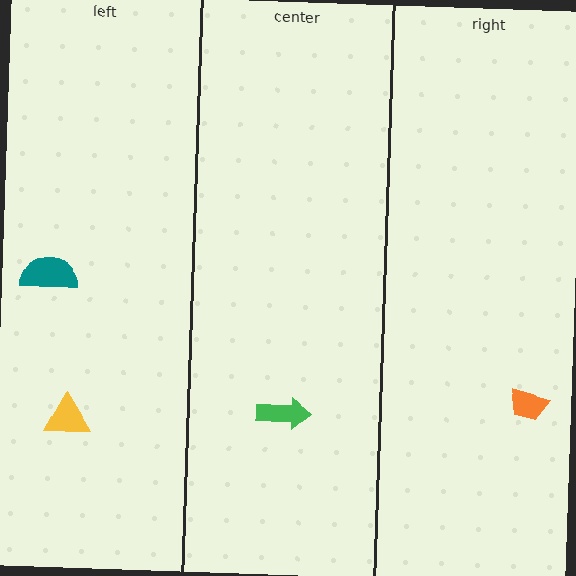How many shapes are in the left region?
2.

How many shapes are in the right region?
1.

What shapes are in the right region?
The orange trapezoid.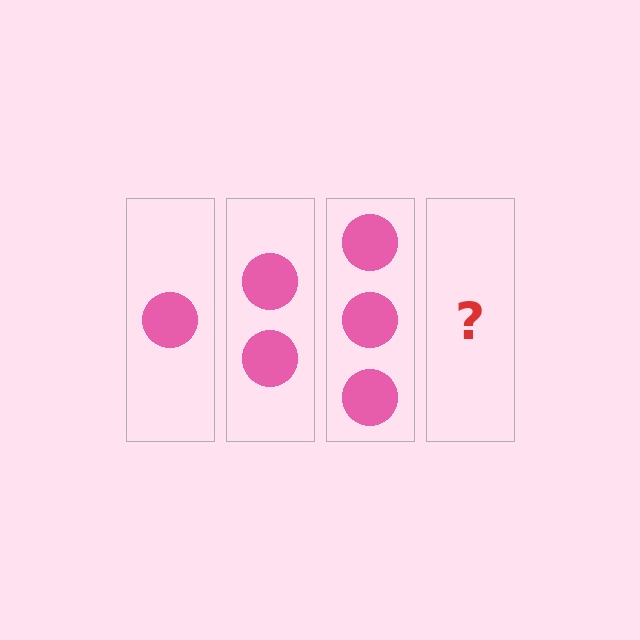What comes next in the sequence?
The next element should be 4 circles.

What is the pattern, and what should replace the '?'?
The pattern is that each step adds one more circle. The '?' should be 4 circles.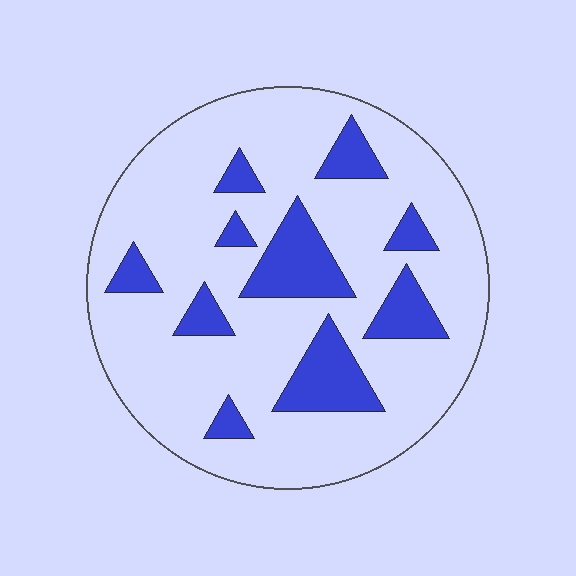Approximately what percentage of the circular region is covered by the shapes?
Approximately 20%.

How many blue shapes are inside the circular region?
10.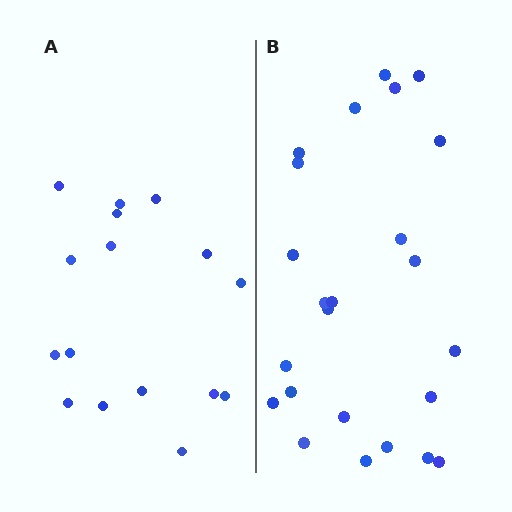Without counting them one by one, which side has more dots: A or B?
Region B (the right region) has more dots.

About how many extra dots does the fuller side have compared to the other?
Region B has roughly 8 or so more dots than region A.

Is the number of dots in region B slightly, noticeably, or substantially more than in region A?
Region B has substantially more. The ratio is roughly 1.5 to 1.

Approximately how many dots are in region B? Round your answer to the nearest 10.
About 20 dots. (The exact count is 24, which rounds to 20.)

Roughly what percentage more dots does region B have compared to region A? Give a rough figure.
About 50% more.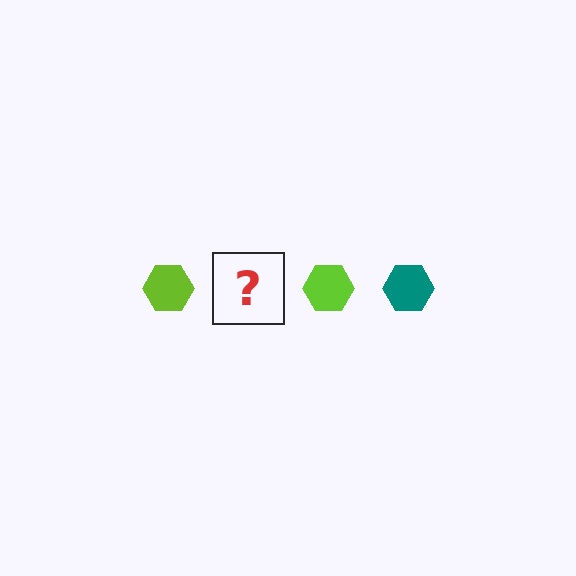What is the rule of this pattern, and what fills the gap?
The rule is that the pattern cycles through lime, teal hexagons. The gap should be filled with a teal hexagon.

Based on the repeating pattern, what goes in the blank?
The blank should be a teal hexagon.